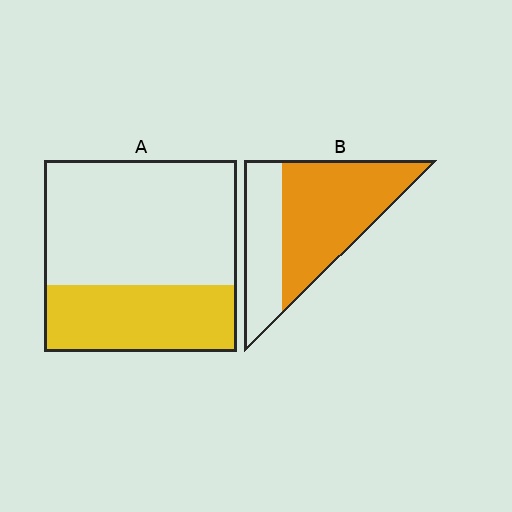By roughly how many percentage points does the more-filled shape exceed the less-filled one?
By roughly 30 percentage points (B over A).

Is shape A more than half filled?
No.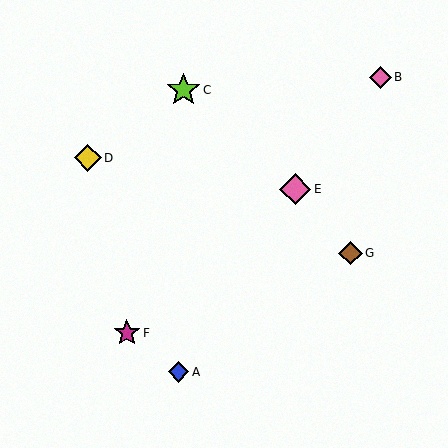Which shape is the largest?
The lime star (labeled C) is the largest.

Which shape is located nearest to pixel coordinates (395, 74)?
The pink diamond (labeled B) at (380, 77) is nearest to that location.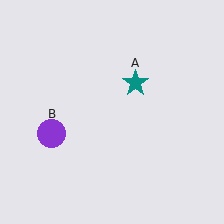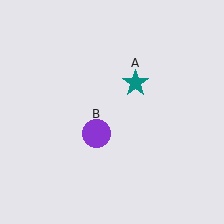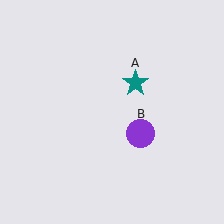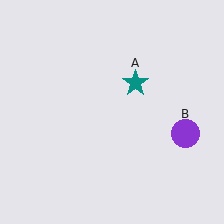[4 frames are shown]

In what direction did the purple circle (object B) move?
The purple circle (object B) moved right.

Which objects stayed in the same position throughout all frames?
Teal star (object A) remained stationary.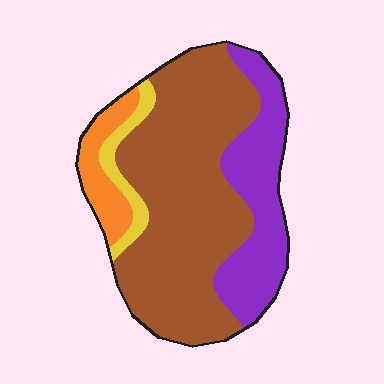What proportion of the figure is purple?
Purple takes up about one quarter (1/4) of the figure.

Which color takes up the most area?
Brown, at roughly 60%.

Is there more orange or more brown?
Brown.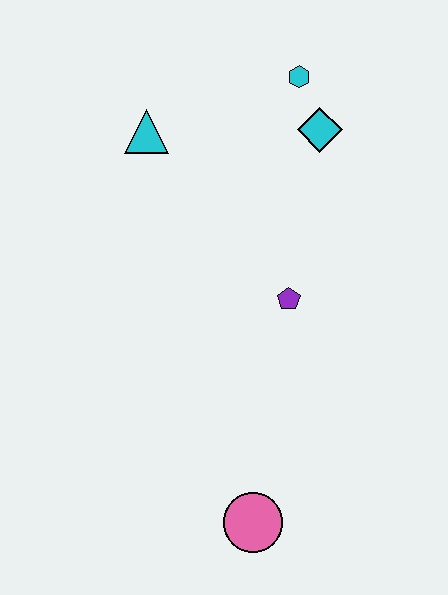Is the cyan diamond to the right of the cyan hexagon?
Yes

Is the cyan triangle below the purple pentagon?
No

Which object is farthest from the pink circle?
The cyan hexagon is farthest from the pink circle.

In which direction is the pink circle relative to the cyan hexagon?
The pink circle is below the cyan hexagon.